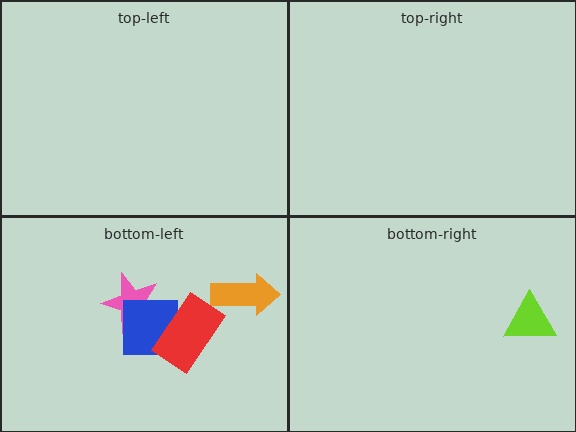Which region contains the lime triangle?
The bottom-right region.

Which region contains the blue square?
The bottom-left region.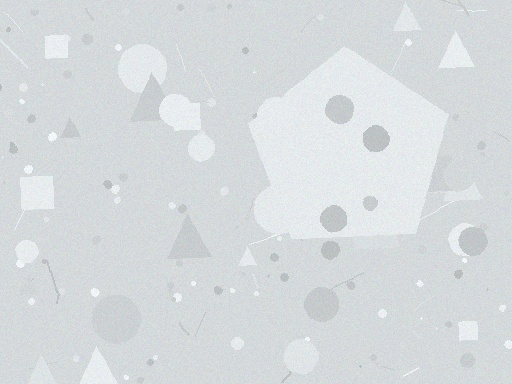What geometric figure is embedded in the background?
A pentagon is embedded in the background.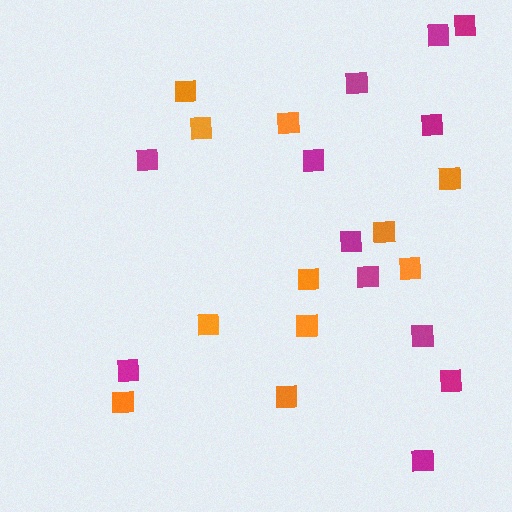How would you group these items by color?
There are 2 groups: one group of orange squares (11) and one group of magenta squares (12).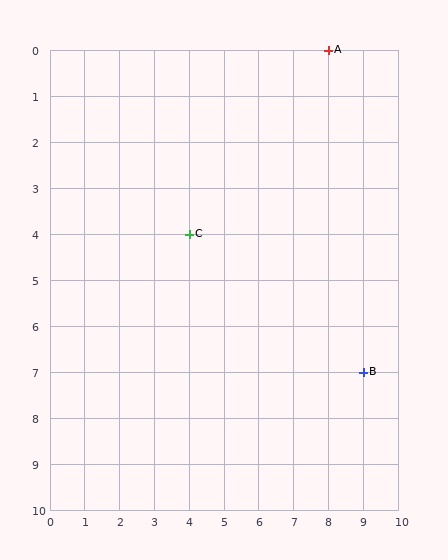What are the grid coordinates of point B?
Point B is at grid coordinates (9, 7).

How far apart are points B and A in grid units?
Points B and A are 1 column and 7 rows apart (about 7.1 grid units diagonally).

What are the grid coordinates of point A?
Point A is at grid coordinates (8, 0).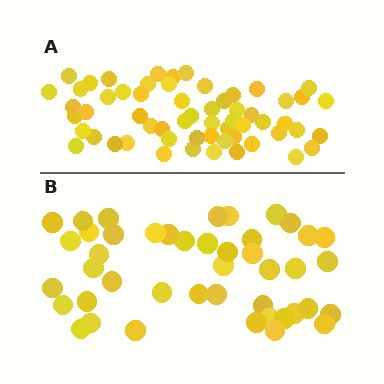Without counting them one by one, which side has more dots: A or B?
Region A (the top region) has more dots.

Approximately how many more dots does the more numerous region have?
Region A has approximately 15 more dots than region B.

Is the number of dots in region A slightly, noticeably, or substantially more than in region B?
Region A has noticeably more, but not dramatically so. The ratio is roughly 1.3 to 1.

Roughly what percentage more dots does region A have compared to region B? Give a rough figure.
About 35% more.